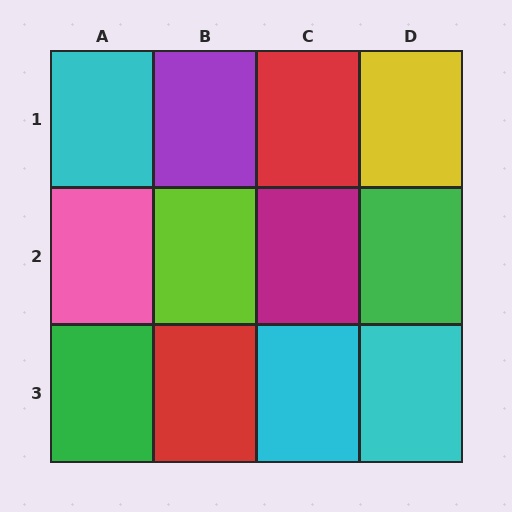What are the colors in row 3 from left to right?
Green, red, cyan, cyan.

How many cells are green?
2 cells are green.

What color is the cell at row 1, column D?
Yellow.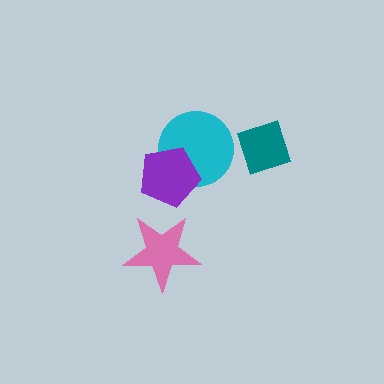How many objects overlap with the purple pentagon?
1 object overlaps with the purple pentagon.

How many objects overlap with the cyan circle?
1 object overlaps with the cyan circle.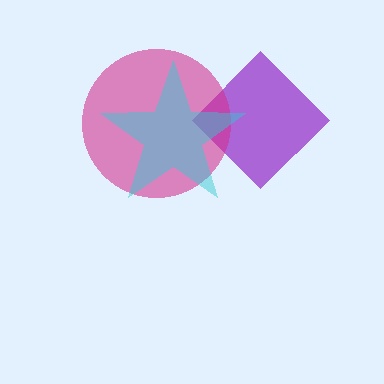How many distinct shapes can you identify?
There are 3 distinct shapes: a purple diamond, a magenta circle, a cyan star.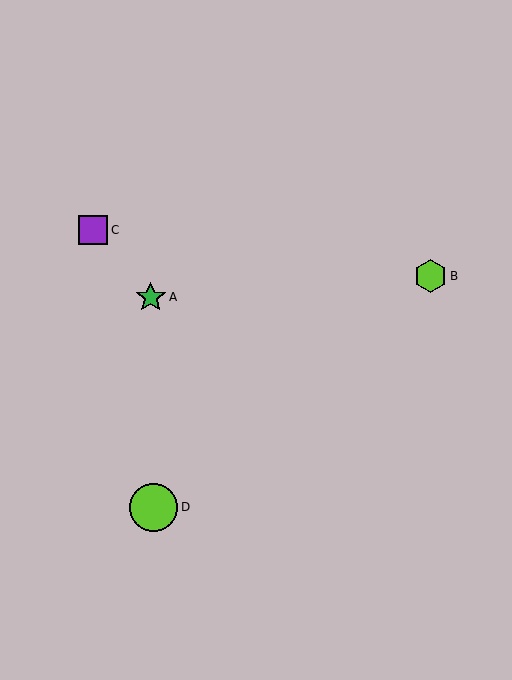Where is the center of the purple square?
The center of the purple square is at (93, 230).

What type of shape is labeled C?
Shape C is a purple square.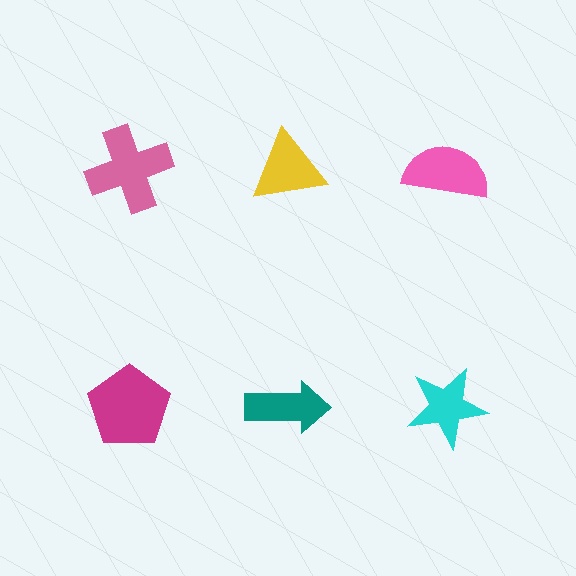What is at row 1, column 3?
A pink semicircle.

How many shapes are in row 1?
3 shapes.